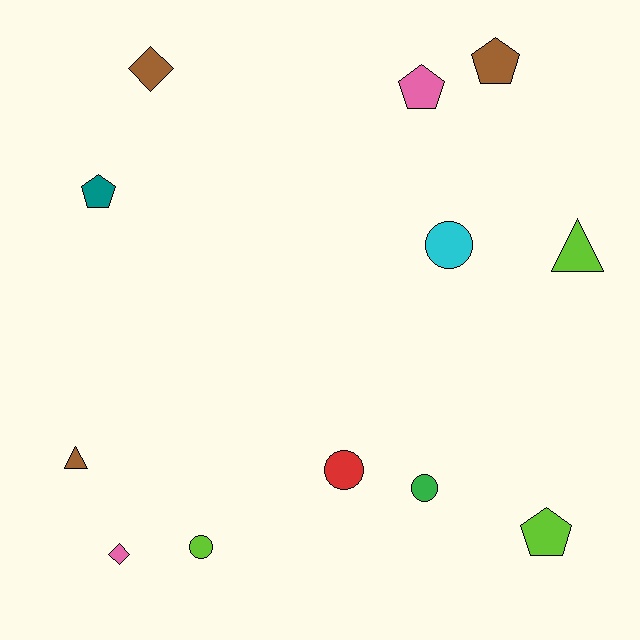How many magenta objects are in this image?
There are no magenta objects.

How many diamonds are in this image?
There are 2 diamonds.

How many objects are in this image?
There are 12 objects.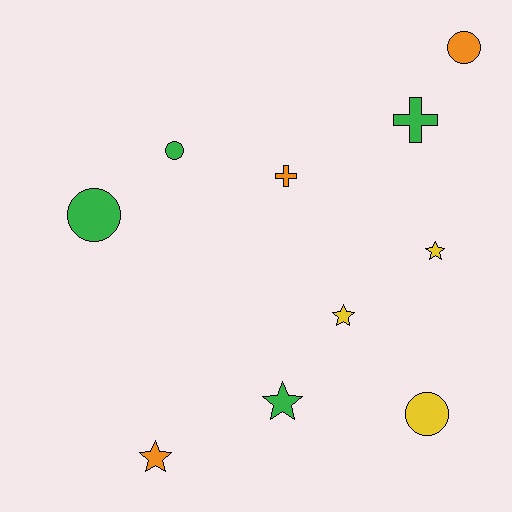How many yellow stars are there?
There are 2 yellow stars.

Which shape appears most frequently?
Star, with 4 objects.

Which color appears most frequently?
Green, with 4 objects.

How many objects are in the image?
There are 10 objects.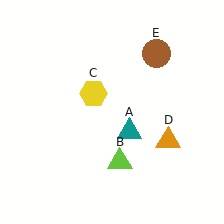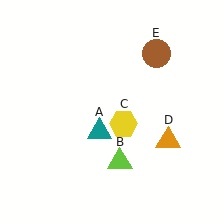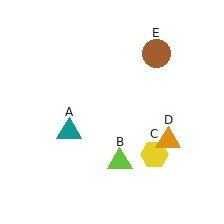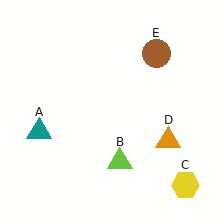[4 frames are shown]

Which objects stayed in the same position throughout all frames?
Lime triangle (object B) and orange triangle (object D) and brown circle (object E) remained stationary.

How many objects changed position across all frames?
2 objects changed position: teal triangle (object A), yellow hexagon (object C).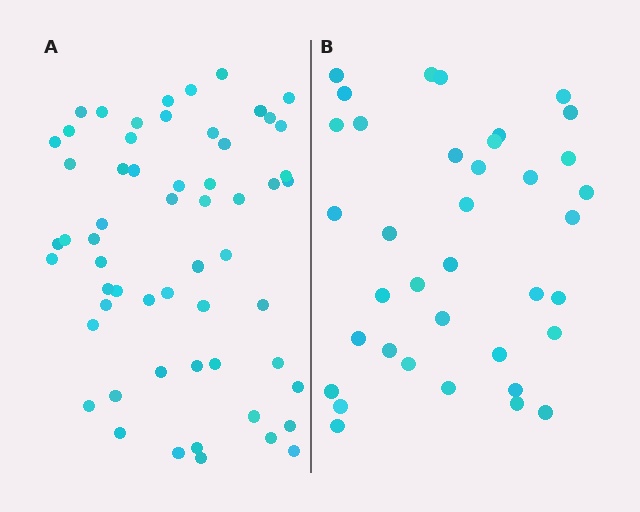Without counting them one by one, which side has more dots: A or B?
Region A (the left region) has more dots.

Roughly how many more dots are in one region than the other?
Region A has approximately 20 more dots than region B.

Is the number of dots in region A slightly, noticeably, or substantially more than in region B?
Region A has substantially more. The ratio is roughly 1.6 to 1.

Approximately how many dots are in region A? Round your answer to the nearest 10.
About 60 dots. (The exact count is 58, which rounds to 60.)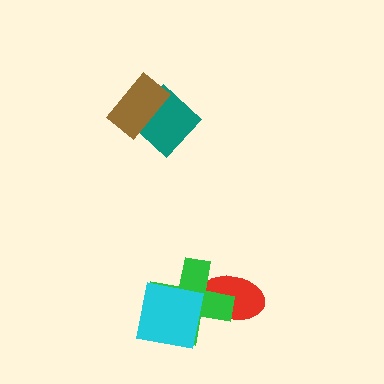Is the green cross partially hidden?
Yes, it is partially covered by another shape.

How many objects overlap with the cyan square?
1 object overlaps with the cyan square.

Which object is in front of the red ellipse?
The green cross is in front of the red ellipse.